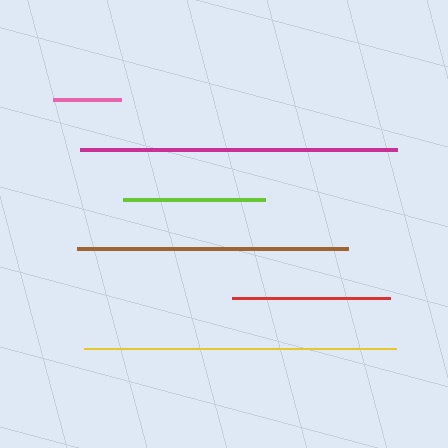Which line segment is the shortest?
The pink line is the shortest at approximately 68 pixels.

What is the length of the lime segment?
The lime segment is approximately 142 pixels long.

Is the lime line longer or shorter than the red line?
The red line is longer than the lime line.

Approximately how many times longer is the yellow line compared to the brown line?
The yellow line is approximately 1.1 times the length of the brown line.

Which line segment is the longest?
The magenta line is the longest at approximately 317 pixels.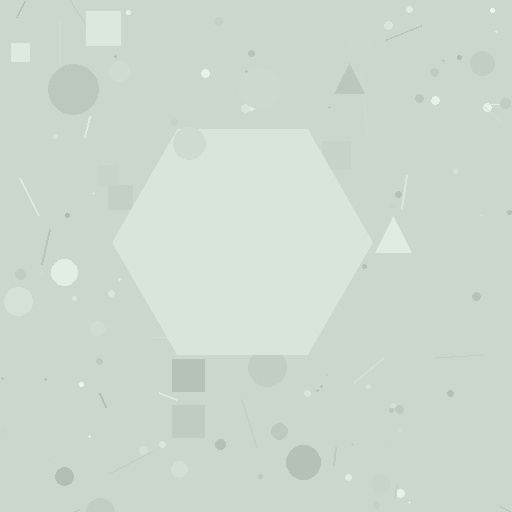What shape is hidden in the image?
A hexagon is hidden in the image.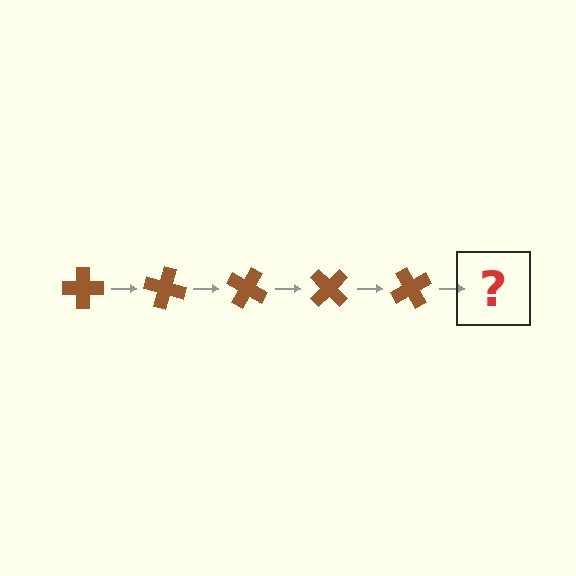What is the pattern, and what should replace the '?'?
The pattern is that the cross rotates 15 degrees each step. The '?' should be a brown cross rotated 75 degrees.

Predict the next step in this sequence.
The next step is a brown cross rotated 75 degrees.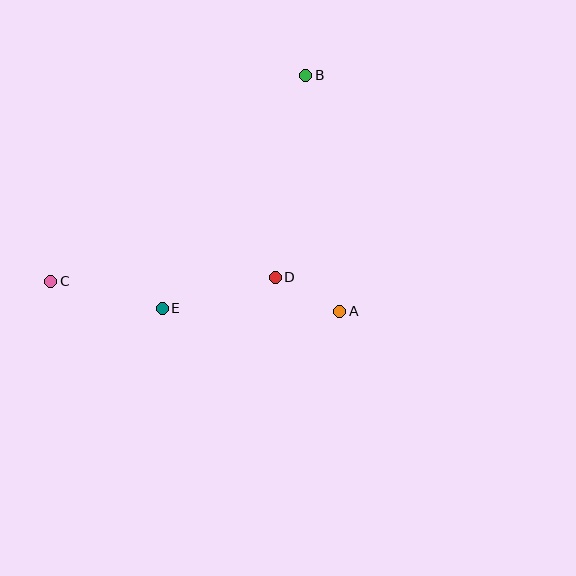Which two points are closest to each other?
Points A and D are closest to each other.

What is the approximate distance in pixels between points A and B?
The distance between A and B is approximately 238 pixels.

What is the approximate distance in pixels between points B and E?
The distance between B and E is approximately 274 pixels.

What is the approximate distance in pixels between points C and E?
The distance between C and E is approximately 115 pixels.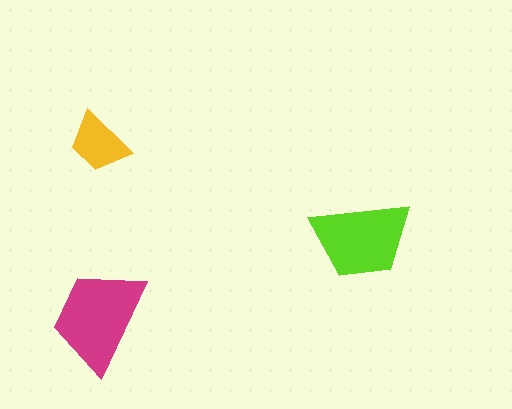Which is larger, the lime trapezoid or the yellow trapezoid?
The lime one.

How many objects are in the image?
There are 3 objects in the image.